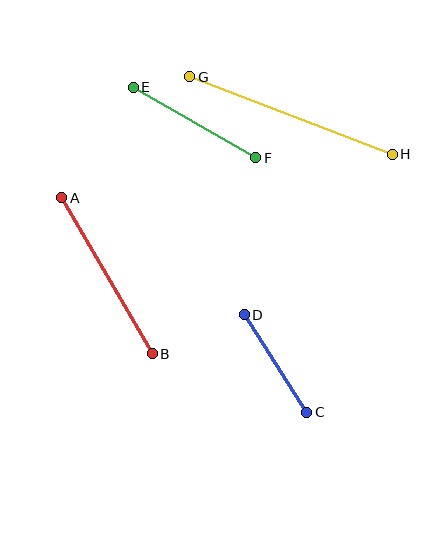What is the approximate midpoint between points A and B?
The midpoint is at approximately (107, 276) pixels.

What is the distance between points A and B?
The distance is approximately 180 pixels.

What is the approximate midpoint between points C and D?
The midpoint is at approximately (275, 364) pixels.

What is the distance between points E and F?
The distance is approximately 141 pixels.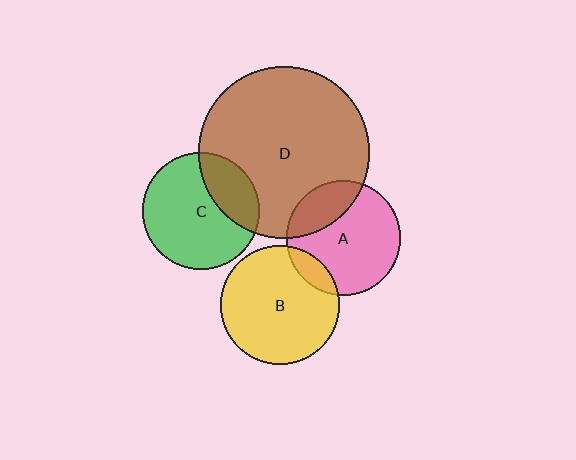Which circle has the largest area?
Circle D (brown).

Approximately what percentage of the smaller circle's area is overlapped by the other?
Approximately 10%.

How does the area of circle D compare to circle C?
Approximately 2.2 times.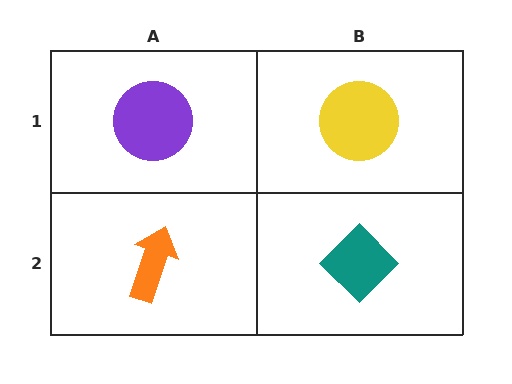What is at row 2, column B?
A teal diamond.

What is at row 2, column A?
An orange arrow.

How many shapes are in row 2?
2 shapes.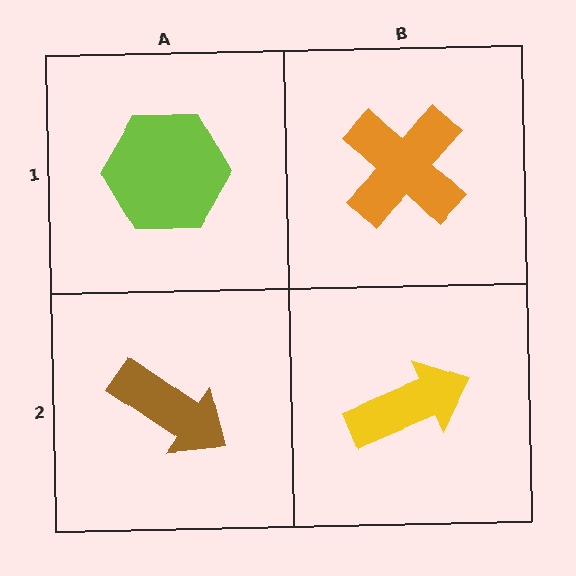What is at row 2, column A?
A brown arrow.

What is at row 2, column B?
A yellow arrow.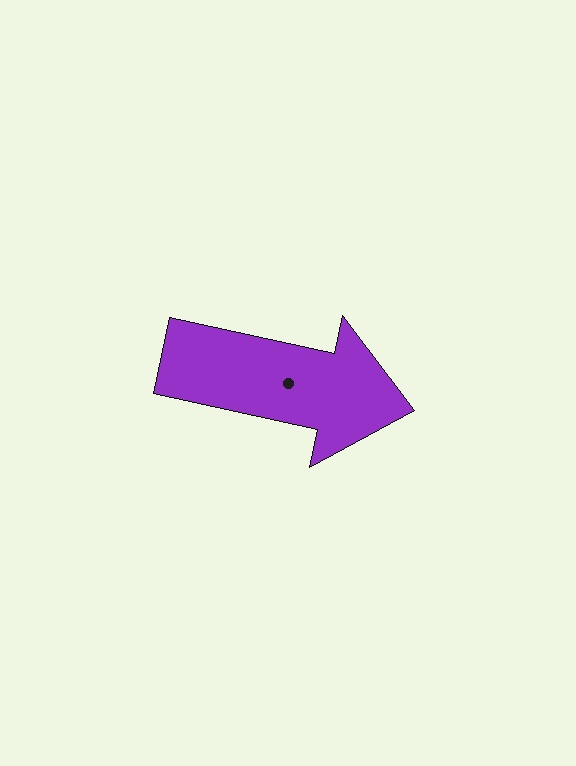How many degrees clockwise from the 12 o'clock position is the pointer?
Approximately 102 degrees.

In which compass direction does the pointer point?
East.